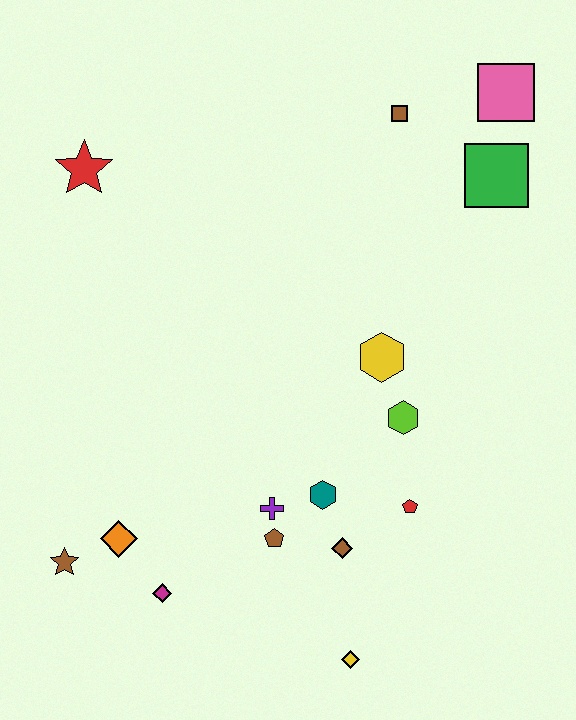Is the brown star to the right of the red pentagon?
No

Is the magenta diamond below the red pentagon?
Yes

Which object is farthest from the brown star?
The pink square is farthest from the brown star.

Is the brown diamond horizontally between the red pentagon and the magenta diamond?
Yes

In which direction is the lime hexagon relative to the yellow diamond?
The lime hexagon is above the yellow diamond.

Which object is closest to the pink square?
The green square is closest to the pink square.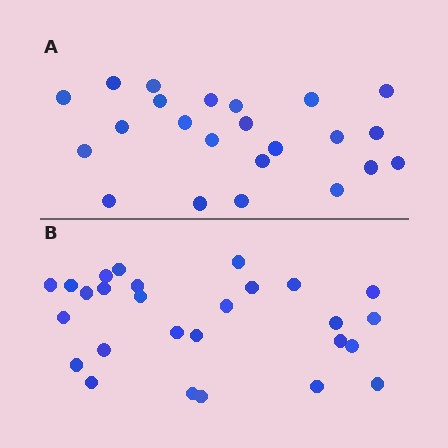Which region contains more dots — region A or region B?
Region B (the bottom region) has more dots.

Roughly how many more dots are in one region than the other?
Region B has about 4 more dots than region A.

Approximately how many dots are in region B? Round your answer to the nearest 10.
About 30 dots. (The exact count is 27, which rounds to 30.)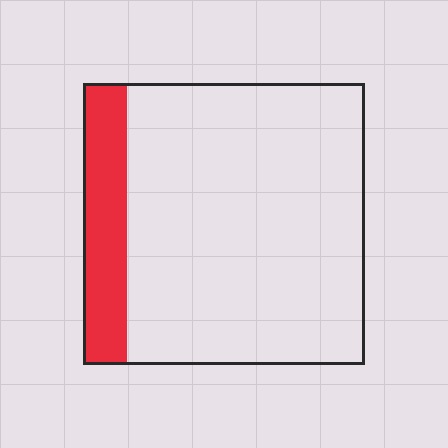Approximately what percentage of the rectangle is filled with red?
Approximately 15%.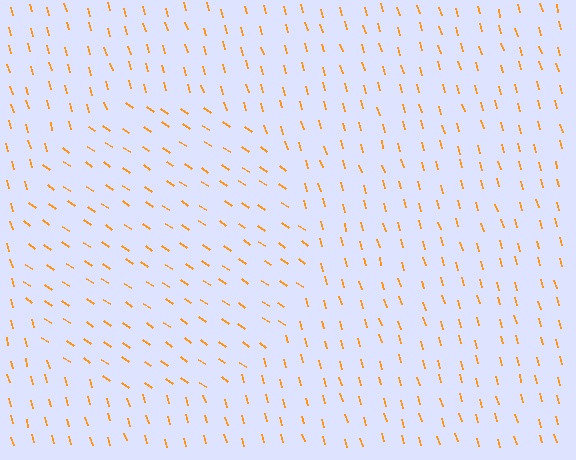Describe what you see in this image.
The image is filled with small orange line segments. A circle region in the image has lines oriented differently from the surrounding lines, creating a visible texture boundary.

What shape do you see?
I see a circle.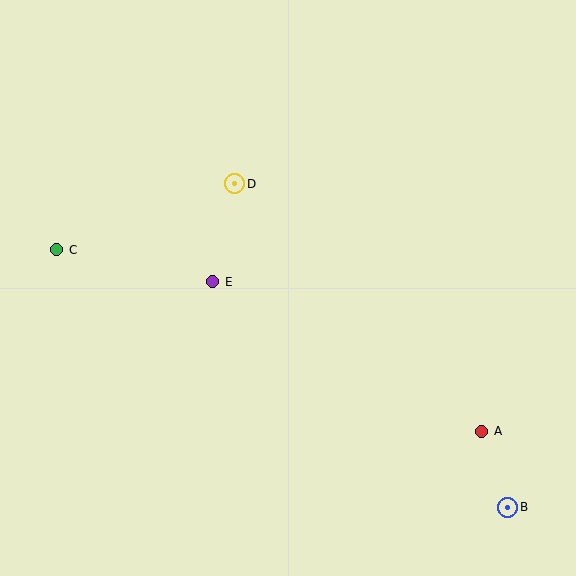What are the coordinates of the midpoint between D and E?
The midpoint between D and E is at (224, 233).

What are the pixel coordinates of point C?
Point C is at (57, 250).